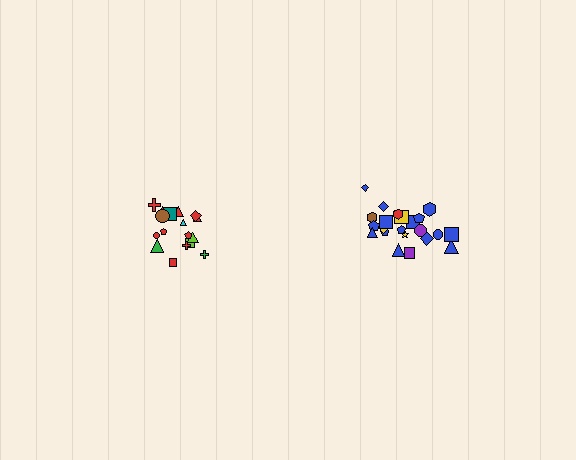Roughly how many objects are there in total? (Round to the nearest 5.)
Roughly 40 objects in total.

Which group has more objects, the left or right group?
The right group.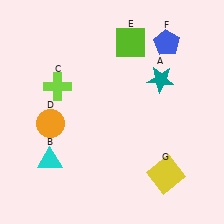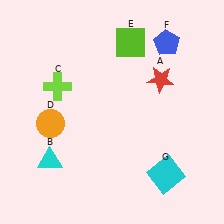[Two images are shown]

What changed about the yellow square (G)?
In Image 1, G is yellow. In Image 2, it changed to cyan.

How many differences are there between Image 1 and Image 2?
There are 2 differences between the two images.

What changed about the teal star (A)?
In Image 1, A is teal. In Image 2, it changed to red.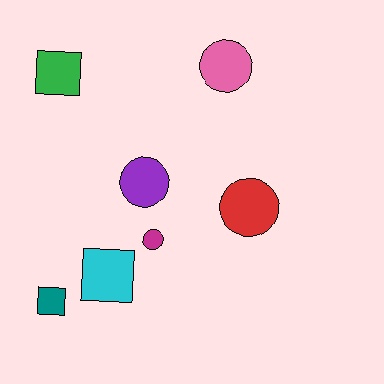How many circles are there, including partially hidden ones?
There are 4 circles.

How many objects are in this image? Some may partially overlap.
There are 7 objects.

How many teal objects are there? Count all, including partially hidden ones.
There is 1 teal object.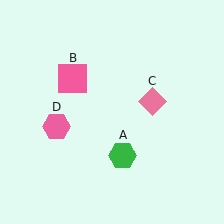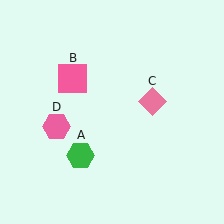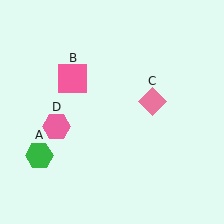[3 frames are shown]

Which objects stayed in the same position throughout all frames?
Pink square (object B) and pink diamond (object C) and pink hexagon (object D) remained stationary.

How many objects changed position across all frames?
1 object changed position: green hexagon (object A).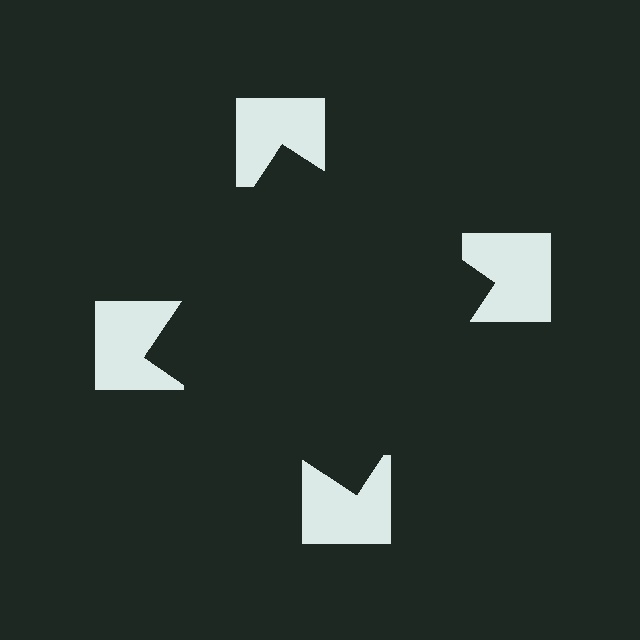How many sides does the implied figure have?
4 sides.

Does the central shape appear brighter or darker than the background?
It typically appears slightly darker than the background, even though no actual brightness change is drawn.